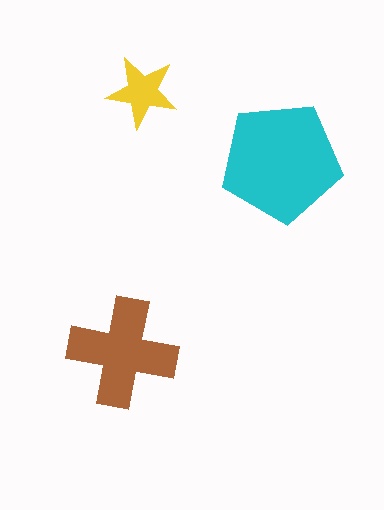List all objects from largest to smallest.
The cyan pentagon, the brown cross, the yellow star.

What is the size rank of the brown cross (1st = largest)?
2nd.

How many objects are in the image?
There are 3 objects in the image.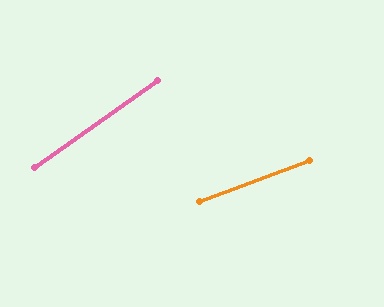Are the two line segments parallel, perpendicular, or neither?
Neither parallel nor perpendicular — they differ by about 15°.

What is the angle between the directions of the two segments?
Approximately 15 degrees.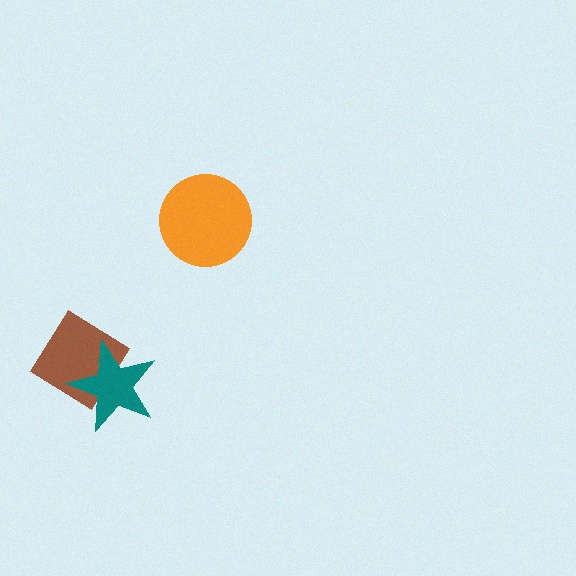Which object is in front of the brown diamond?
The teal star is in front of the brown diamond.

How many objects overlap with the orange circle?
0 objects overlap with the orange circle.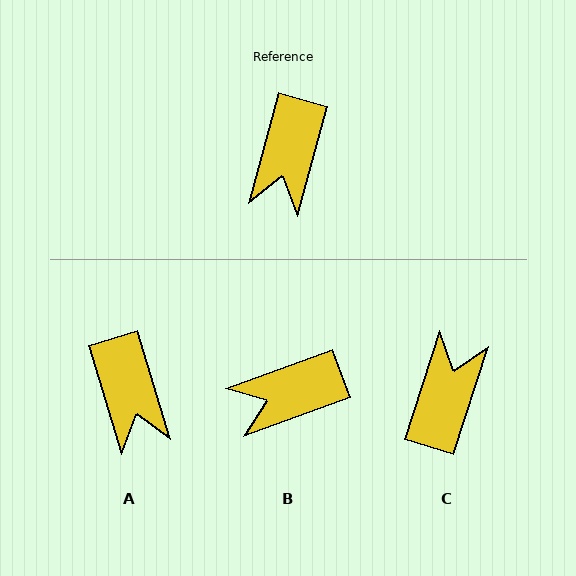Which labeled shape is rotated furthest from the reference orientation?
C, about 177 degrees away.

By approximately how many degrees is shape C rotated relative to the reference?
Approximately 177 degrees counter-clockwise.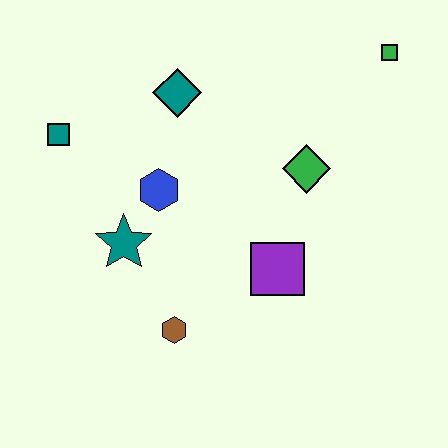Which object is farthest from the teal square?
The green square is farthest from the teal square.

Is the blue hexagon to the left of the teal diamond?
Yes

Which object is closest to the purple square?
The green diamond is closest to the purple square.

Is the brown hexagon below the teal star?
Yes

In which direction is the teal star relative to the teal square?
The teal star is below the teal square.